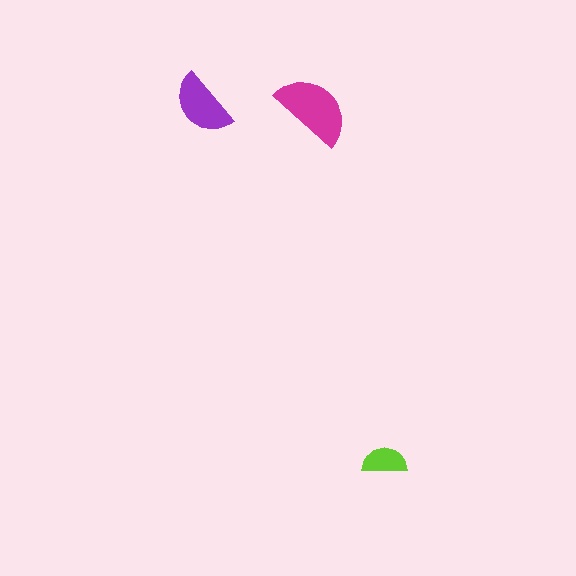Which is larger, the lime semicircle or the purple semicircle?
The purple one.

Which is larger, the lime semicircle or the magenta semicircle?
The magenta one.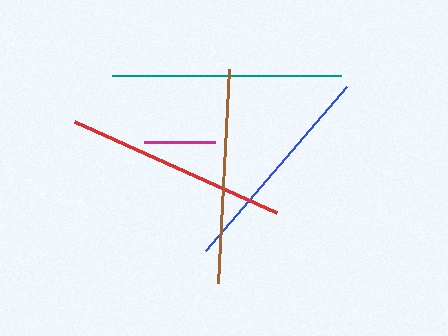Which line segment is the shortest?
The magenta line is the shortest at approximately 71 pixels.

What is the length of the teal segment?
The teal segment is approximately 228 pixels long.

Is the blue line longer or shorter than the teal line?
The teal line is longer than the blue line.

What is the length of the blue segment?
The blue segment is approximately 217 pixels long.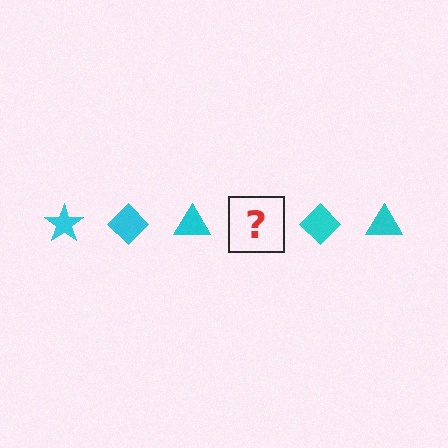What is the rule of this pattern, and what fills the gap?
The rule is that the pattern cycles through star, diamond, triangle shapes in cyan. The gap should be filled with a cyan star.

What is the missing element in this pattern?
The missing element is a cyan star.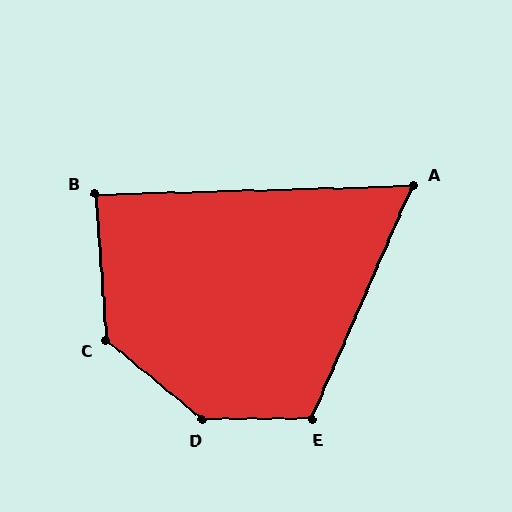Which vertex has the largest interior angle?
D, at approximately 140 degrees.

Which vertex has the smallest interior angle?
A, at approximately 65 degrees.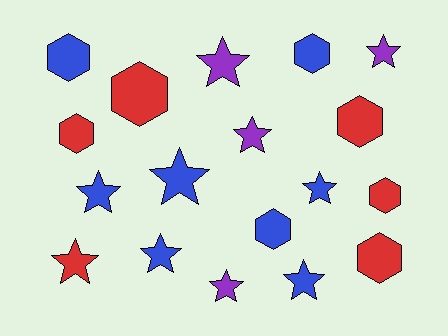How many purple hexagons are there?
There are no purple hexagons.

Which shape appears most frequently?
Star, with 10 objects.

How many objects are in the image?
There are 18 objects.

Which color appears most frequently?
Blue, with 8 objects.